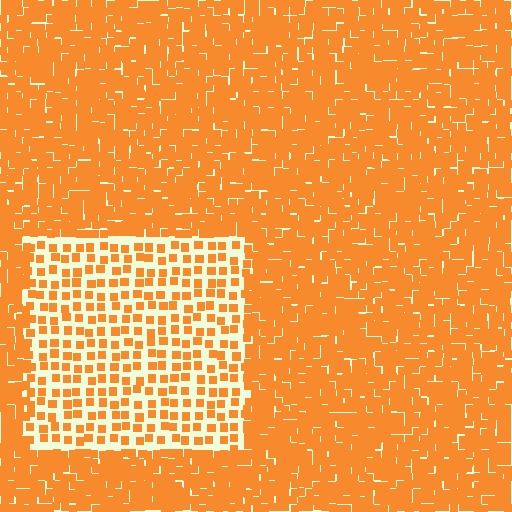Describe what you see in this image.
The image contains small orange elements arranged at two different densities. A rectangle-shaped region is visible where the elements are less densely packed than the surrounding area.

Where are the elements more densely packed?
The elements are more densely packed outside the rectangle boundary.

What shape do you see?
I see a rectangle.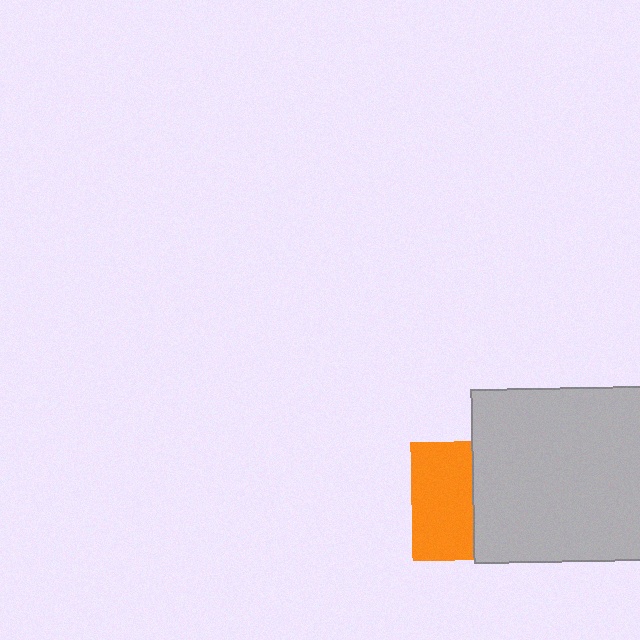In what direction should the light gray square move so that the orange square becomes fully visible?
The light gray square should move right. That is the shortest direction to clear the overlap and leave the orange square fully visible.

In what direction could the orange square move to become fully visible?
The orange square could move left. That would shift it out from behind the light gray square entirely.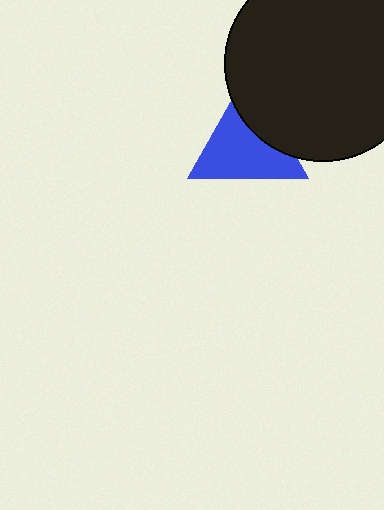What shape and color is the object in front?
The object in front is a black circle.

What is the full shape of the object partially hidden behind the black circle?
The partially hidden object is a blue triangle.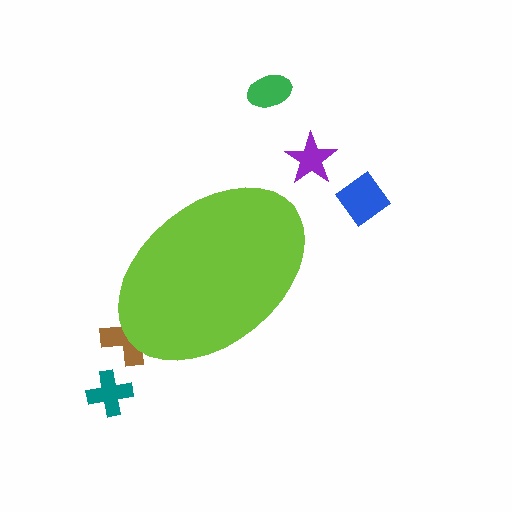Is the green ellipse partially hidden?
No, the green ellipse is fully visible.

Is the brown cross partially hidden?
Yes, the brown cross is partially hidden behind the lime ellipse.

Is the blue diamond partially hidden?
No, the blue diamond is fully visible.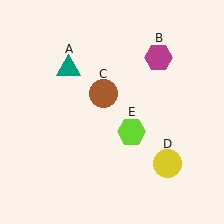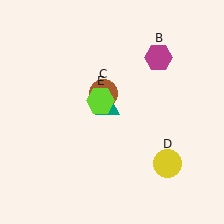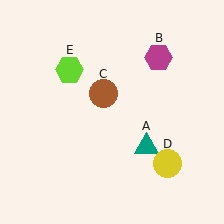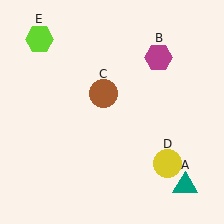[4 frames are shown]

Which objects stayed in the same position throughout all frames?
Magenta hexagon (object B) and brown circle (object C) and yellow circle (object D) remained stationary.